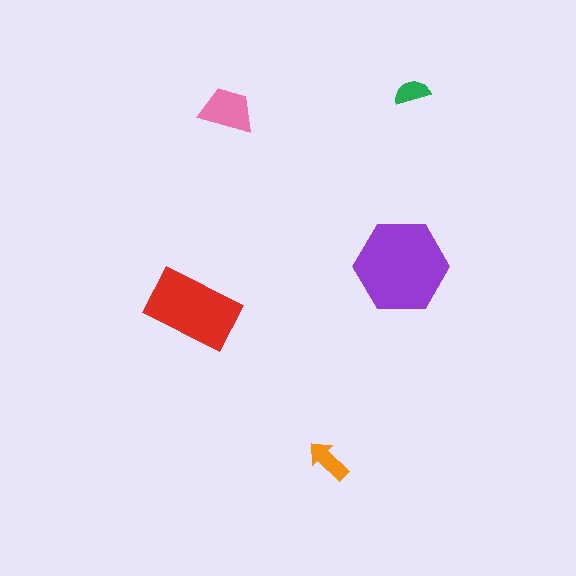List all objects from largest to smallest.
The purple hexagon, the red rectangle, the pink trapezoid, the orange arrow, the green semicircle.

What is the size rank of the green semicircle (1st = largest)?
5th.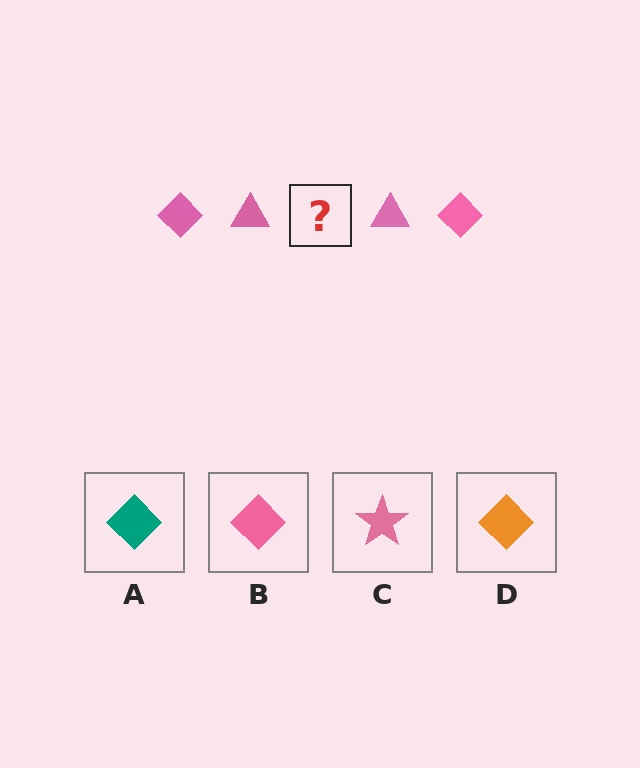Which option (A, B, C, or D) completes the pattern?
B.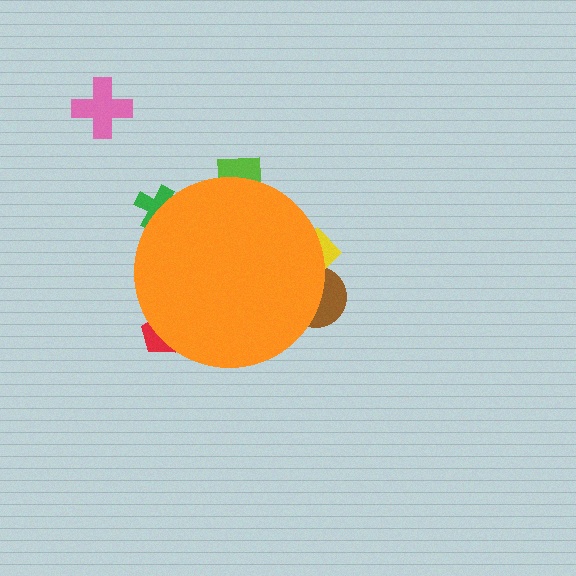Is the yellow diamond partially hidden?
Yes, the yellow diamond is partially hidden behind the orange circle.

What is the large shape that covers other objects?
An orange circle.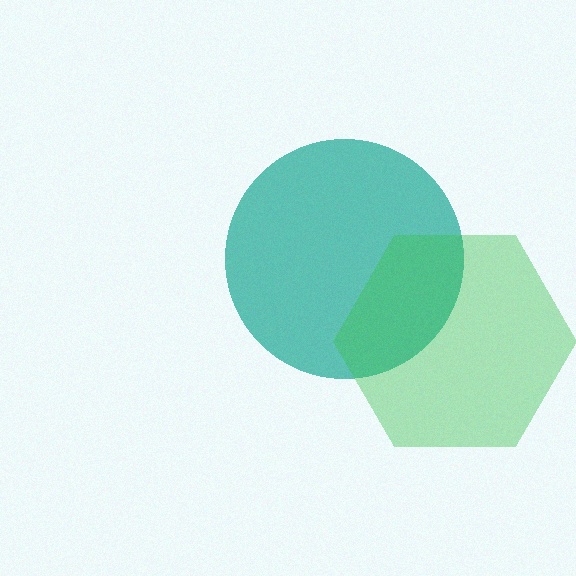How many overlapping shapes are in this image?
There are 2 overlapping shapes in the image.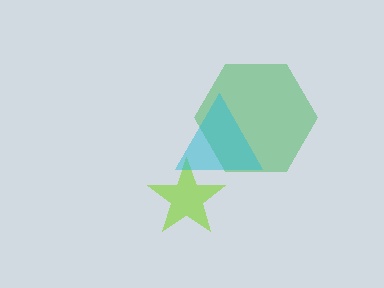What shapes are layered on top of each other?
The layered shapes are: a lime star, a green hexagon, a cyan triangle.